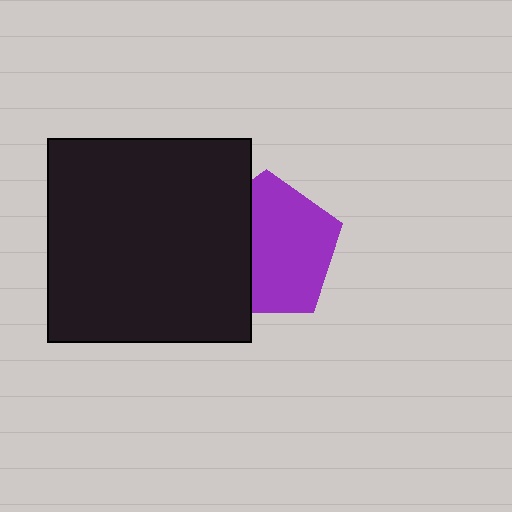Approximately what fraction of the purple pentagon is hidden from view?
Roughly 36% of the purple pentagon is hidden behind the black square.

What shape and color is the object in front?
The object in front is a black square.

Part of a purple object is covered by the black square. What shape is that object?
It is a pentagon.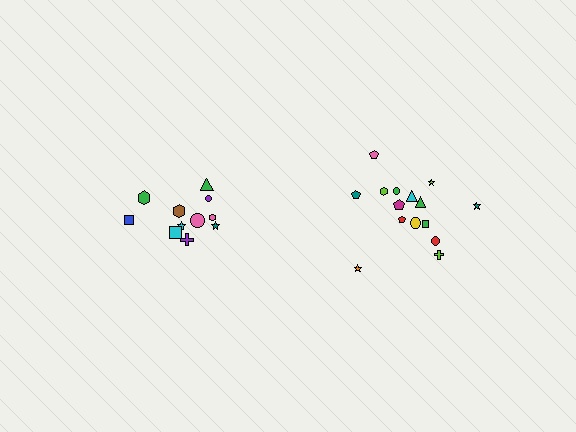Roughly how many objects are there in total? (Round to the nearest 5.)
Roughly 25 objects in total.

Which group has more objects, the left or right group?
The right group.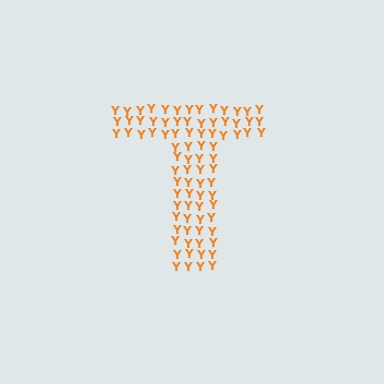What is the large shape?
The large shape is the letter T.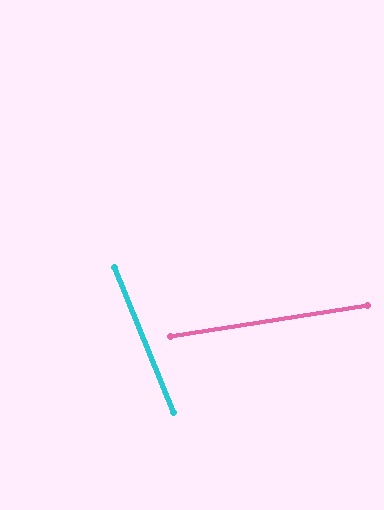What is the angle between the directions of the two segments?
Approximately 77 degrees.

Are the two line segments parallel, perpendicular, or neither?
Neither parallel nor perpendicular — they differ by about 77°.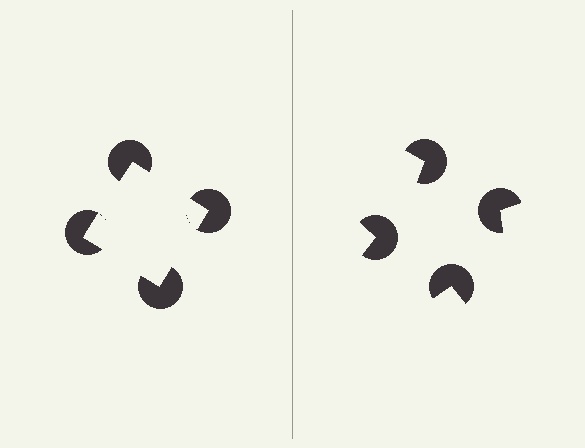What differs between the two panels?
The pac-man discs are positioned identically on both sides; only the wedge orientations differ. On the left they align to a square; on the right they are misaligned.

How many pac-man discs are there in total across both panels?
8 — 4 on each side.